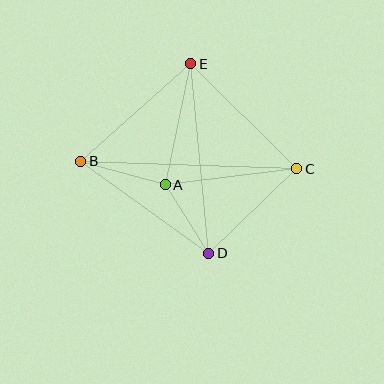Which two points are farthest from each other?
Points B and C are farthest from each other.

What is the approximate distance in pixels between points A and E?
The distance between A and E is approximately 123 pixels.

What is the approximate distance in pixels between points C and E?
The distance between C and E is approximately 149 pixels.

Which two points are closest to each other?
Points A and D are closest to each other.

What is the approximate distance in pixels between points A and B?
The distance between A and B is approximately 88 pixels.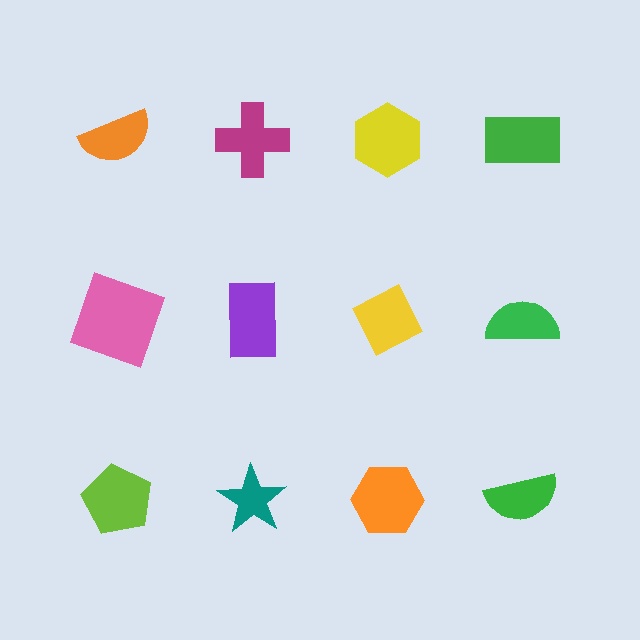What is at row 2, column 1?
A pink square.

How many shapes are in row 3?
4 shapes.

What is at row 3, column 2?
A teal star.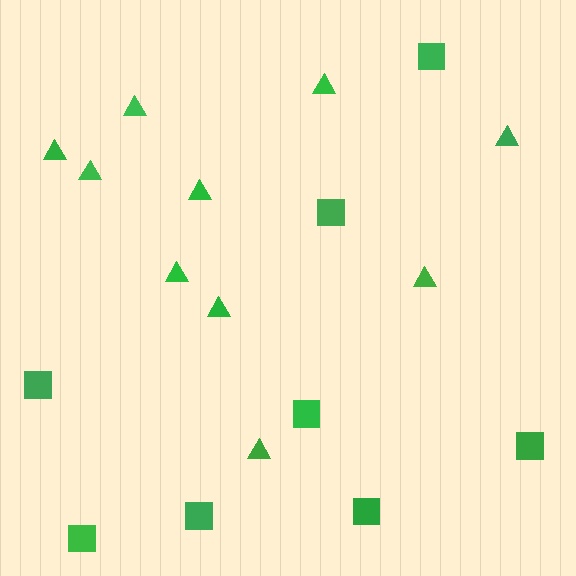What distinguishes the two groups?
There are 2 groups: one group of squares (8) and one group of triangles (10).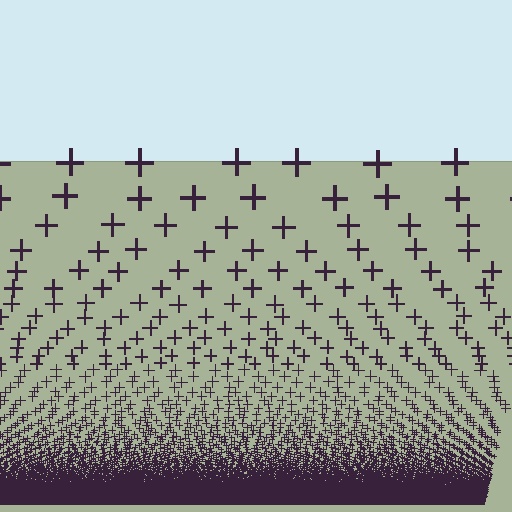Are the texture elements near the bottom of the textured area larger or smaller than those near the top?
Smaller. The gradient is inverted — elements near the bottom are smaller and denser.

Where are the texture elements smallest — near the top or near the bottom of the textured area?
Near the bottom.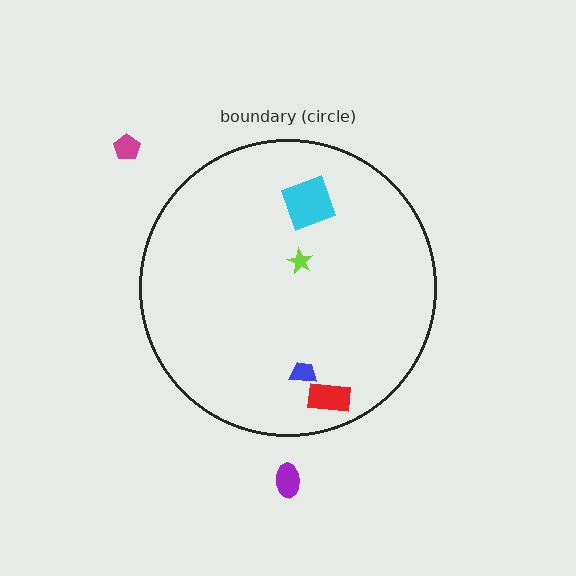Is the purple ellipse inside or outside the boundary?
Outside.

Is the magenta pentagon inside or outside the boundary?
Outside.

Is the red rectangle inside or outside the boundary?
Inside.